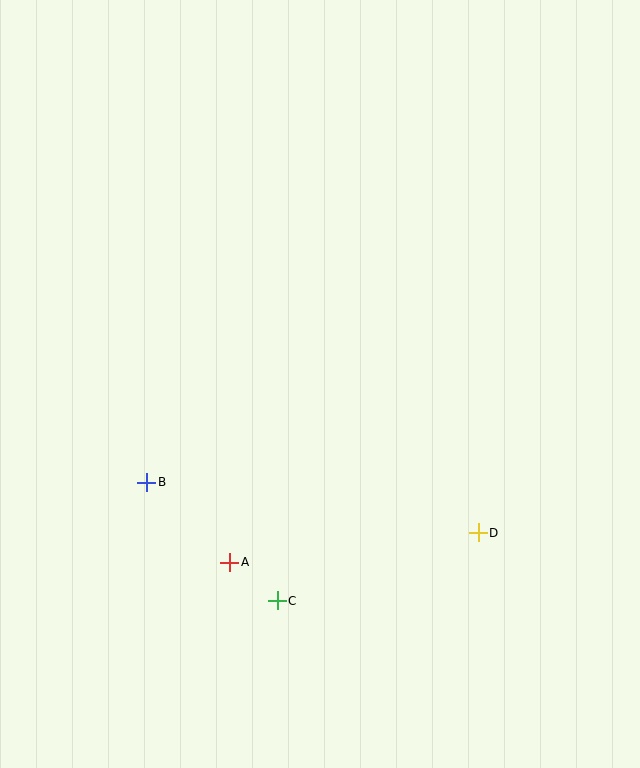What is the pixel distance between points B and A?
The distance between B and A is 115 pixels.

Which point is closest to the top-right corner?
Point D is closest to the top-right corner.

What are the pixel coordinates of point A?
Point A is at (230, 562).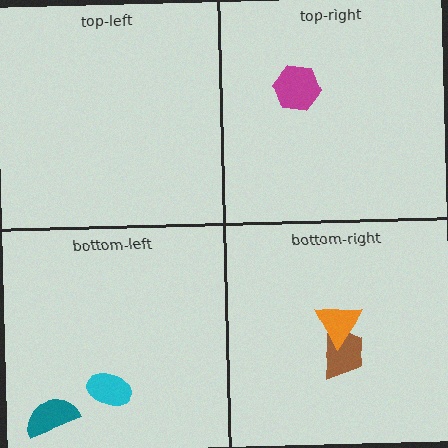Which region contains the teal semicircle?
The bottom-left region.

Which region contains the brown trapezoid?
The bottom-right region.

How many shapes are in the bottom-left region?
2.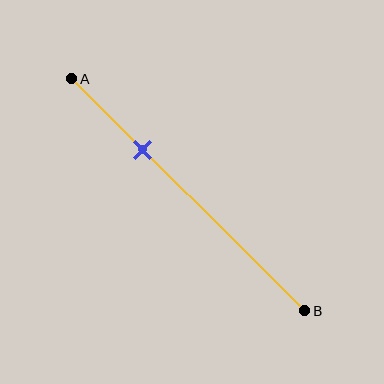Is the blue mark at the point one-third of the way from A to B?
Yes, the mark is approximately at the one-third point.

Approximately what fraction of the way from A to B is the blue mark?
The blue mark is approximately 30% of the way from A to B.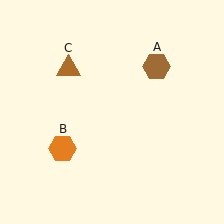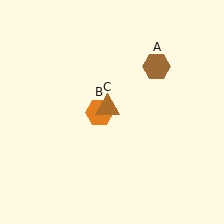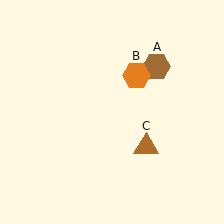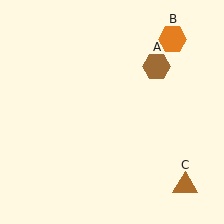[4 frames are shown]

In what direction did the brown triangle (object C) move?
The brown triangle (object C) moved down and to the right.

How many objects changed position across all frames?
2 objects changed position: orange hexagon (object B), brown triangle (object C).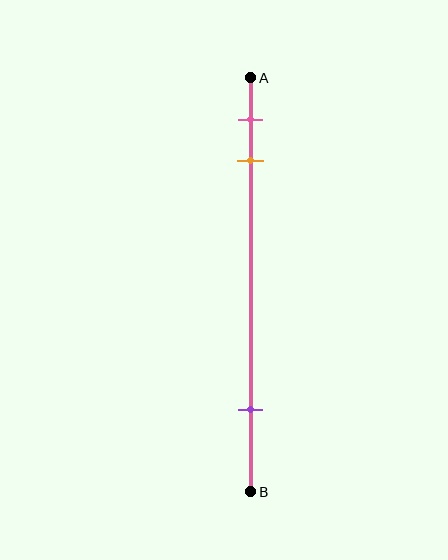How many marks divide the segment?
There are 3 marks dividing the segment.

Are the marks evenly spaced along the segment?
No, the marks are not evenly spaced.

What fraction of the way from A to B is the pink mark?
The pink mark is approximately 10% (0.1) of the way from A to B.